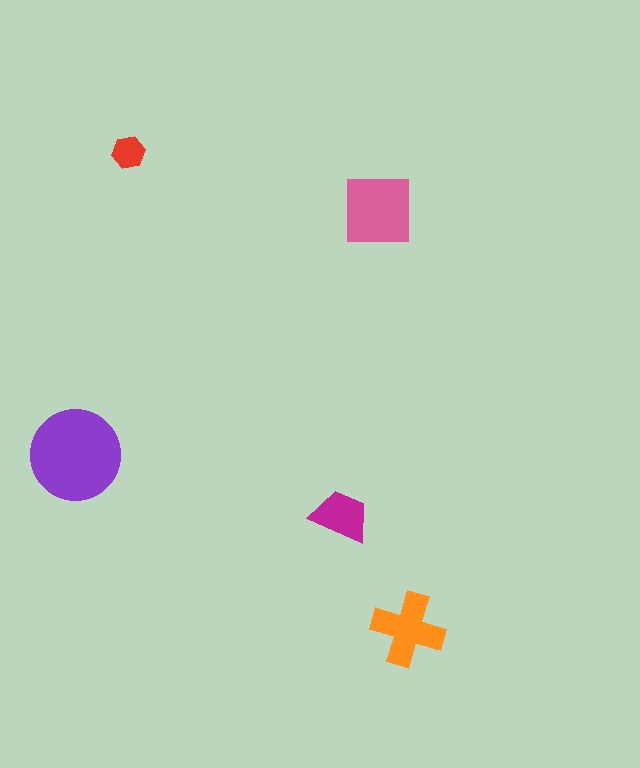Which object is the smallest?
The red hexagon.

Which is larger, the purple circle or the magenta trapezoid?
The purple circle.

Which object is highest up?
The red hexagon is topmost.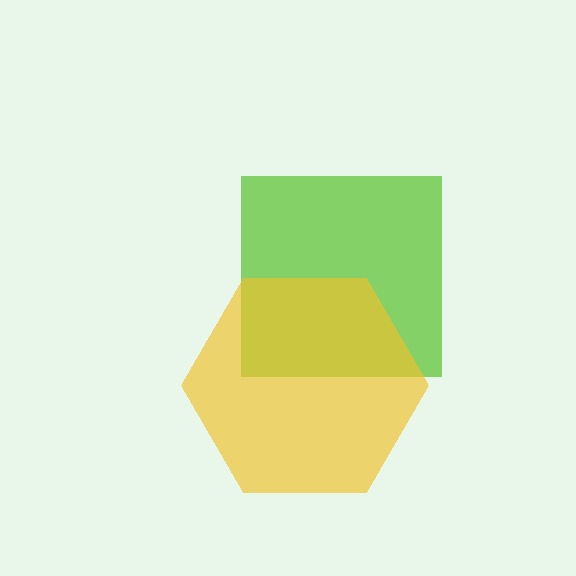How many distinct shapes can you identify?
There are 2 distinct shapes: a lime square, a yellow hexagon.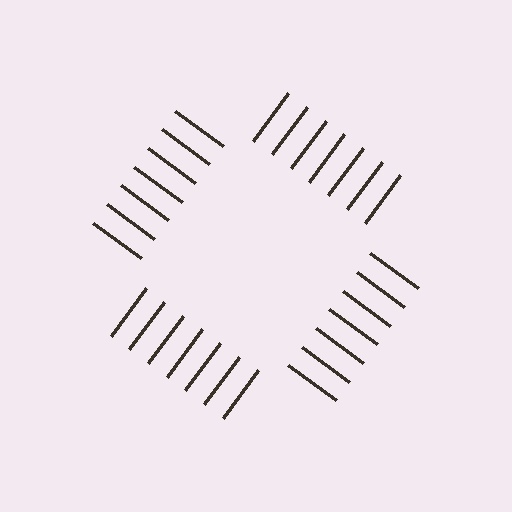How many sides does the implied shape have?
4 sides — the line-ends trace a square.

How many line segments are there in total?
28 — 7 along each of the 4 edges.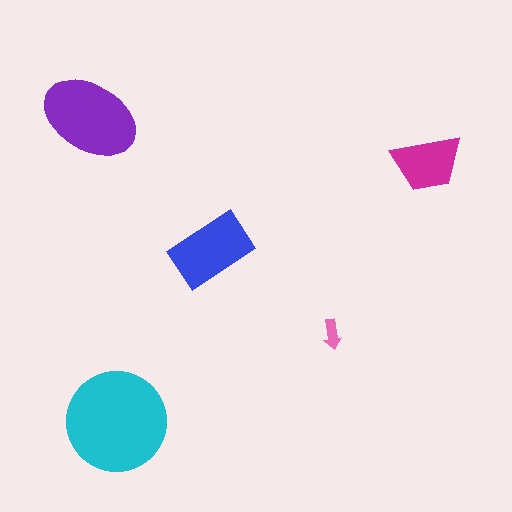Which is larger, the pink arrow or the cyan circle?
The cyan circle.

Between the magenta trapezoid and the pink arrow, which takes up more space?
The magenta trapezoid.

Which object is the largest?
The cyan circle.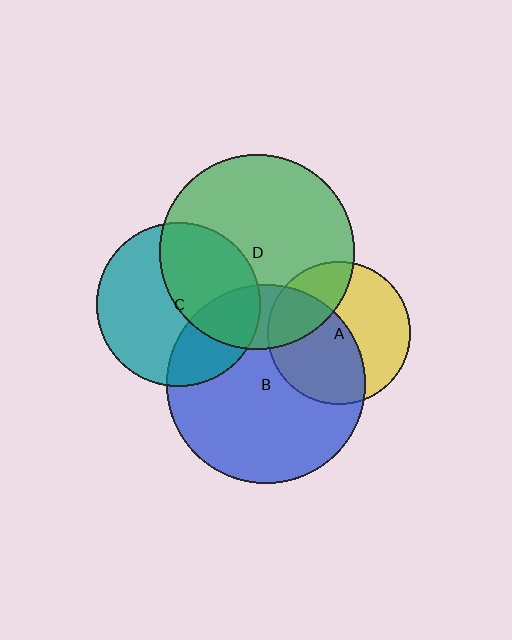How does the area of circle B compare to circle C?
Approximately 1.5 times.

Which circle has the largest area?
Circle B (blue).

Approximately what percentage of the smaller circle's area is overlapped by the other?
Approximately 20%.